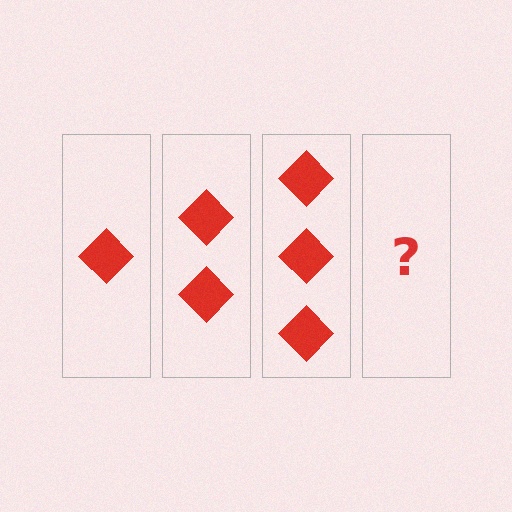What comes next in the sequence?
The next element should be 4 diamonds.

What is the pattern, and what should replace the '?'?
The pattern is that each step adds one more diamond. The '?' should be 4 diamonds.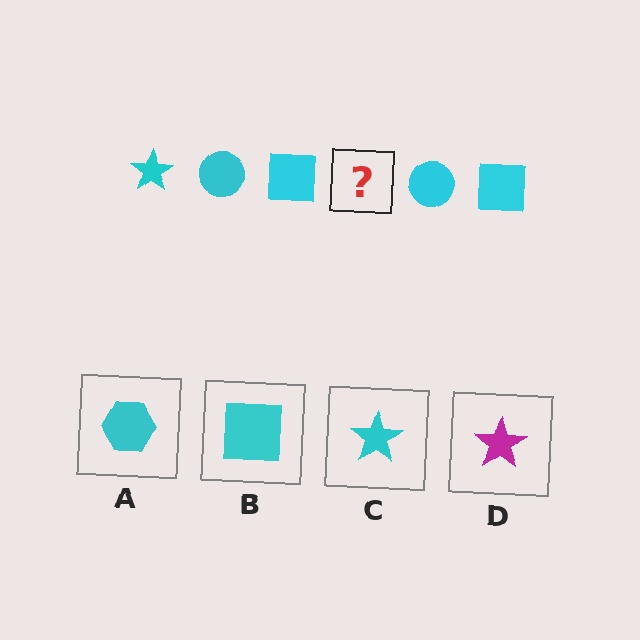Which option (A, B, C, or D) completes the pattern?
C.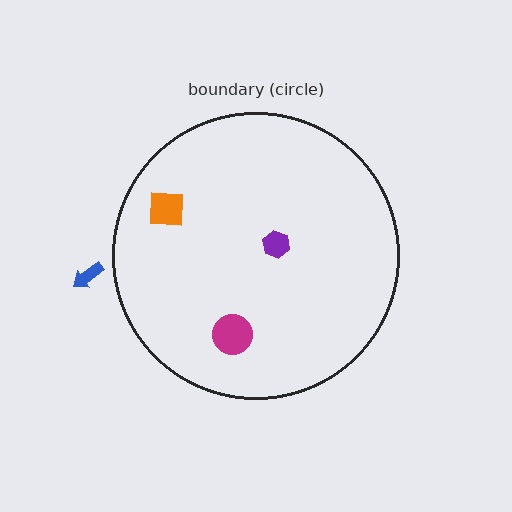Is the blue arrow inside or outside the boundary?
Outside.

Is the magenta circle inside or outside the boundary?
Inside.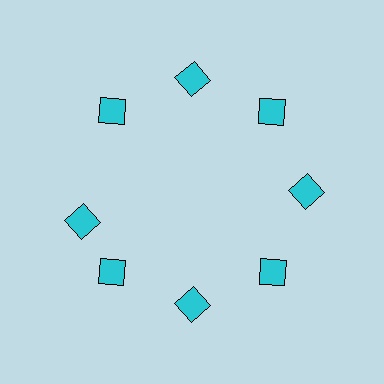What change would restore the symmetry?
The symmetry would be restored by rotating it back into even spacing with its neighbors so that all 8 squares sit at equal angles and equal distance from the center.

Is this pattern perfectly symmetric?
No. The 8 cyan squares are arranged in a ring, but one element near the 9 o'clock position is rotated out of alignment along the ring, breaking the 8-fold rotational symmetry.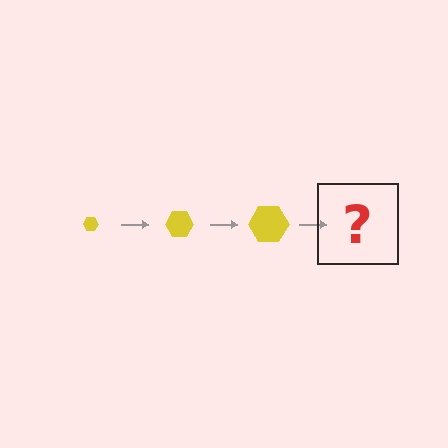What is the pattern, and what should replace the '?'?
The pattern is that the hexagon gets progressively larger each step. The '?' should be a yellow hexagon, larger than the previous one.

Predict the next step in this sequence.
The next step is a yellow hexagon, larger than the previous one.